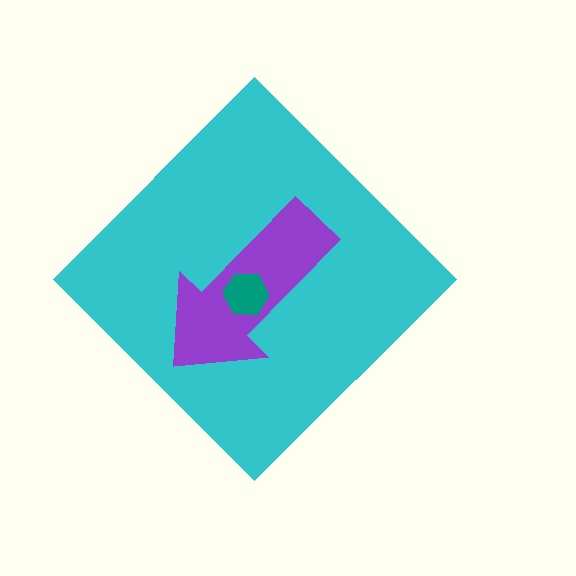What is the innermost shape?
The teal hexagon.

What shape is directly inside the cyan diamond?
The purple arrow.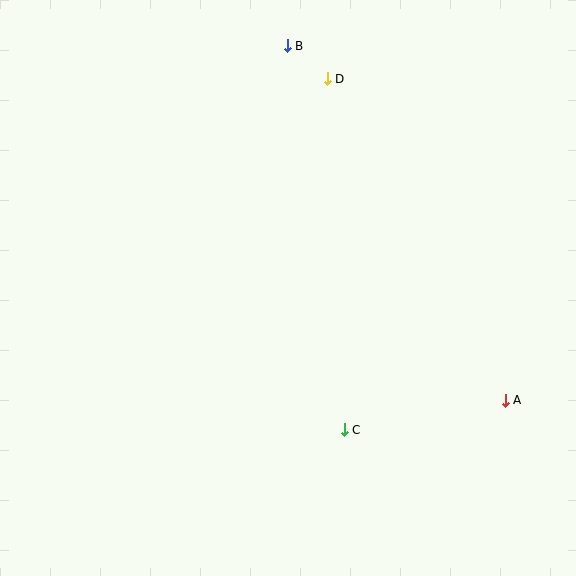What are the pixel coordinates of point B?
Point B is at (287, 46).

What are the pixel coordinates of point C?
Point C is at (344, 430).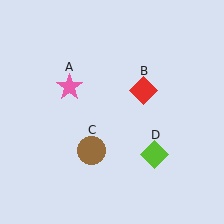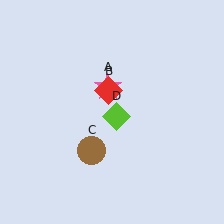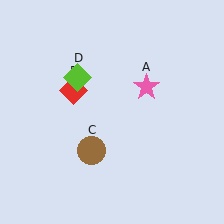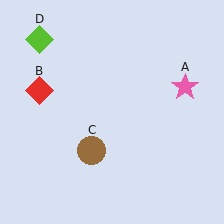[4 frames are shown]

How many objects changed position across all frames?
3 objects changed position: pink star (object A), red diamond (object B), lime diamond (object D).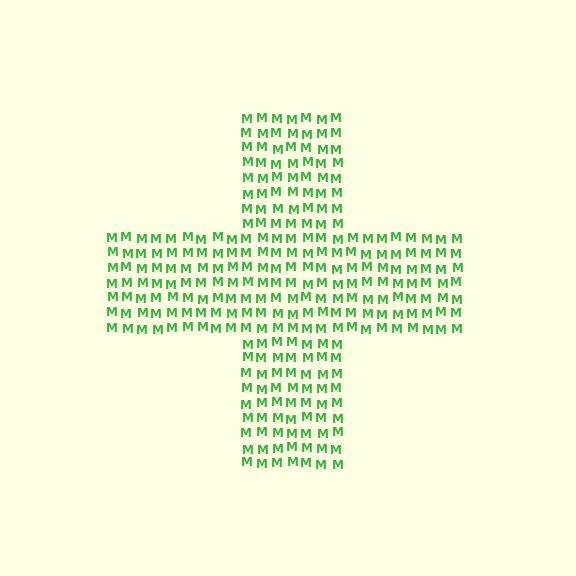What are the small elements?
The small elements are letter M's.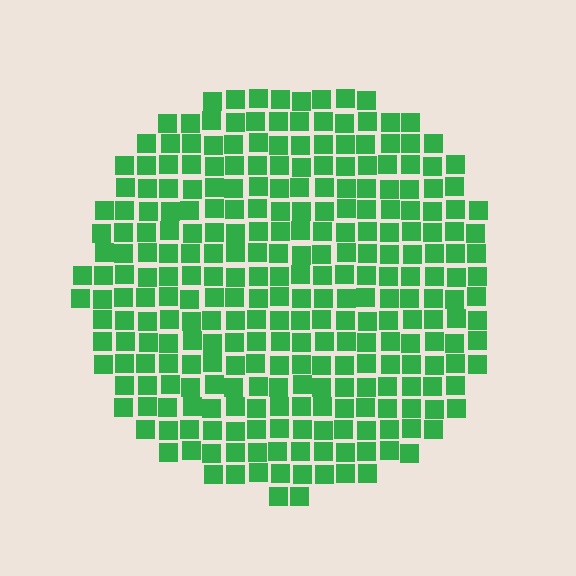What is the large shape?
The large shape is a circle.